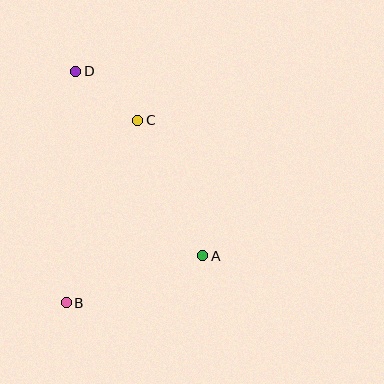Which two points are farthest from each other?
Points B and D are farthest from each other.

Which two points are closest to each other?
Points C and D are closest to each other.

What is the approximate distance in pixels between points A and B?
The distance between A and B is approximately 144 pixels.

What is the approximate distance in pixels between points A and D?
The distance between A and D is approximately 224 pixels.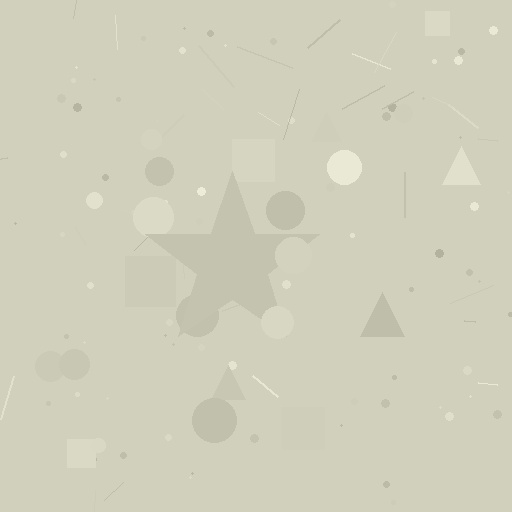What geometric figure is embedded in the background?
A star is embedded in the background.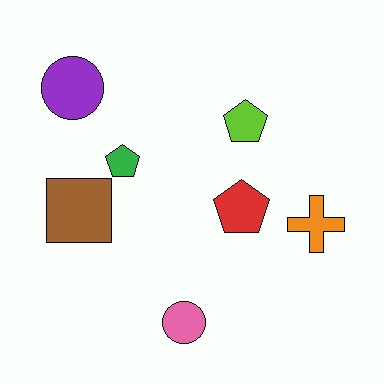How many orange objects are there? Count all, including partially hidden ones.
There is 1 orange object.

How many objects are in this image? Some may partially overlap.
There are 7 objects.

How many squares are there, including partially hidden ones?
There is 1 square.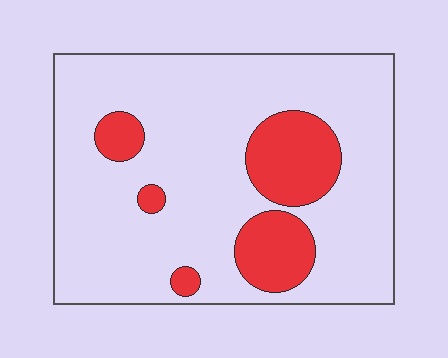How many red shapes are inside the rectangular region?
5.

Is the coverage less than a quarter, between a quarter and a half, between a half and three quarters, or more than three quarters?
Less than a quarter.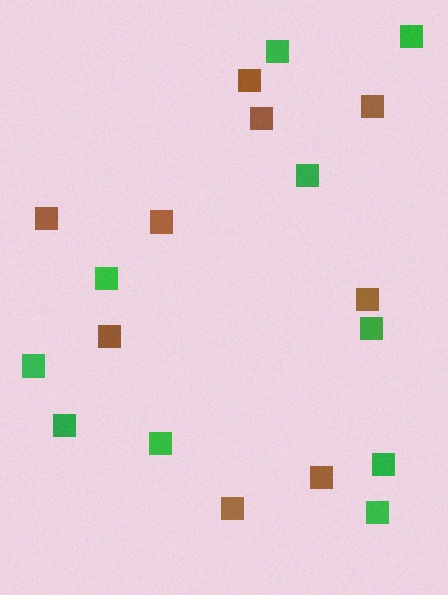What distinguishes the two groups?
There are 2 groups: one group of brown squares (9) and one group of green squares (10).